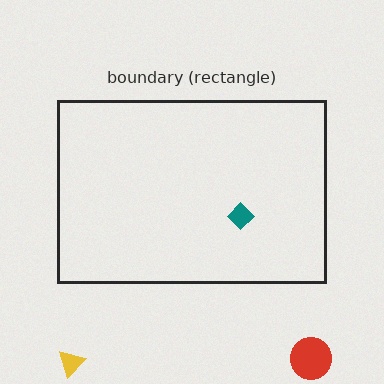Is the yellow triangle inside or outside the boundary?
Outside.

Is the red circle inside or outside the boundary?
Outside.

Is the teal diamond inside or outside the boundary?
Inside.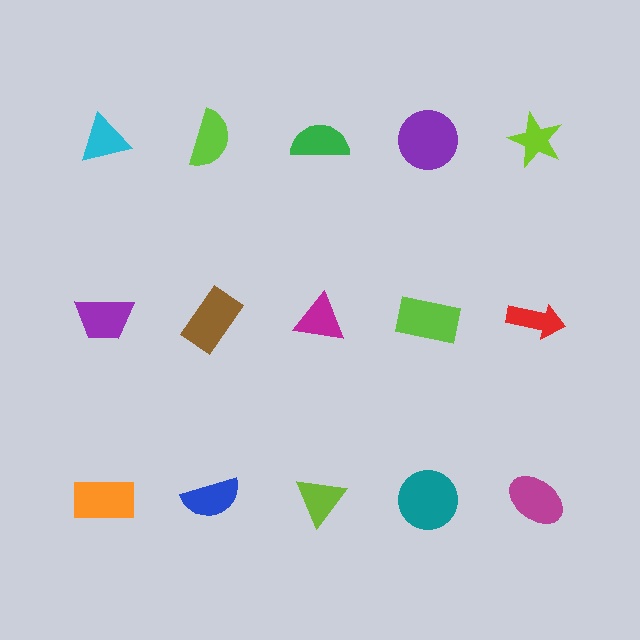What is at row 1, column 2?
A lime semicircle.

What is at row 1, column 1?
A cyan triangle.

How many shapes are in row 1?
5 shapes.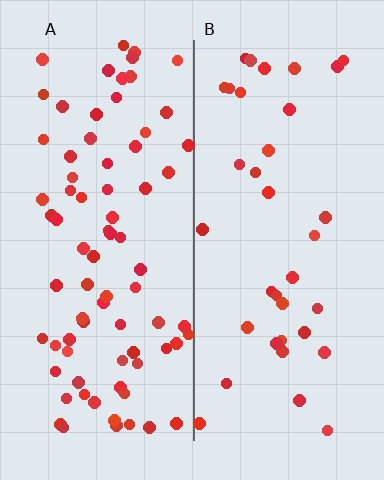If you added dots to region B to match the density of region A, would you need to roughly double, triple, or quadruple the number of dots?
Approximately double.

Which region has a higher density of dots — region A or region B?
A (the left).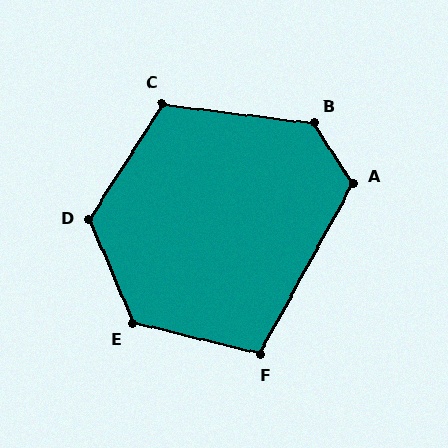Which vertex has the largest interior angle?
B, at approximately 130 degrees.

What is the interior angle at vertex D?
Approximately 125 degrees (obtuse).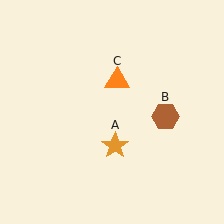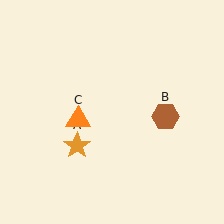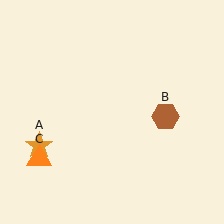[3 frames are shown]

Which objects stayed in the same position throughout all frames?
Brown hexagon (object B) remained stationary.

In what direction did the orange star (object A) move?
The orange star (object A) moved left.